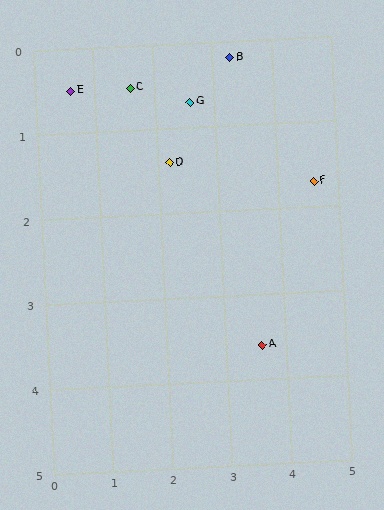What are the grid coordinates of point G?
Point G is at approximately (2.6, 0.7).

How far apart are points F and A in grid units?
Points F and A are about 2.1 grid units apart.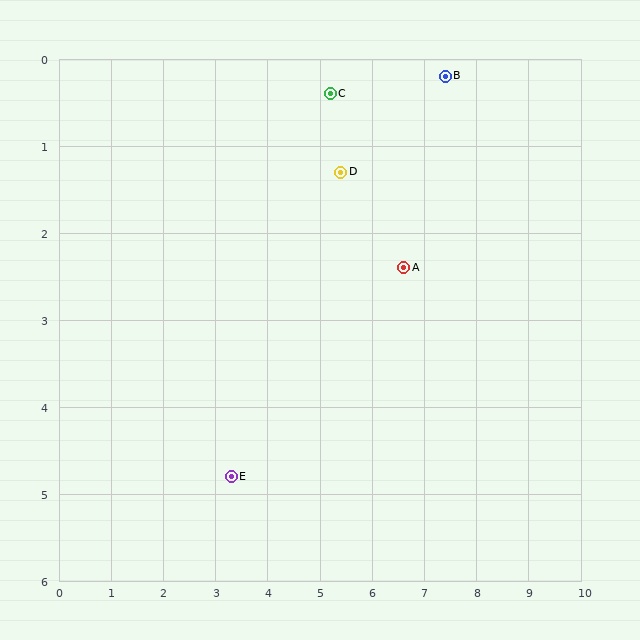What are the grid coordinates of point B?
Point B is at approximately (7.4, 0.2).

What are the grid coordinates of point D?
Point D is at approximately (5.4, 1.3).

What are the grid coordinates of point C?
Point C is at approximately (5.2, 0.4).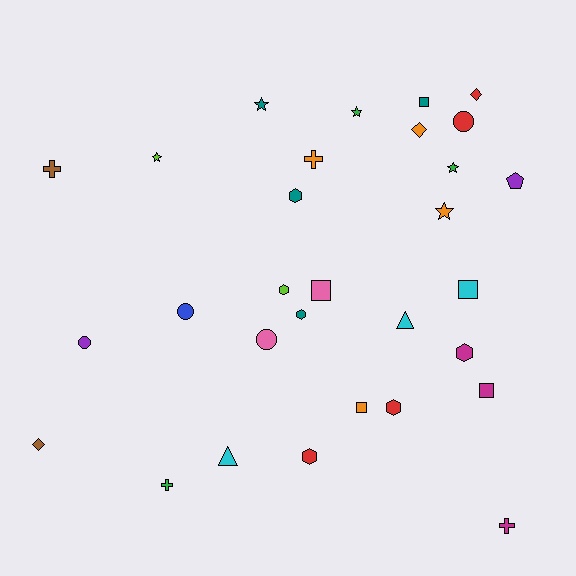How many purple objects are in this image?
There are 2 purple objects.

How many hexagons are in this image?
There are 6 hexagons.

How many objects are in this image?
There are 30 objects.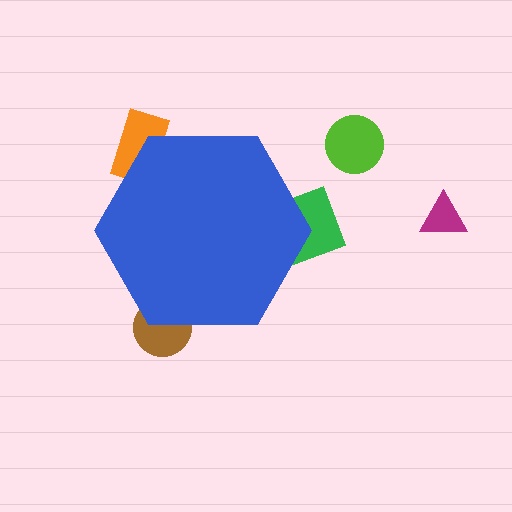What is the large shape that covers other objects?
A blue hexagon.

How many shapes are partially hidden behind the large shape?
3 shapes are partially hidden.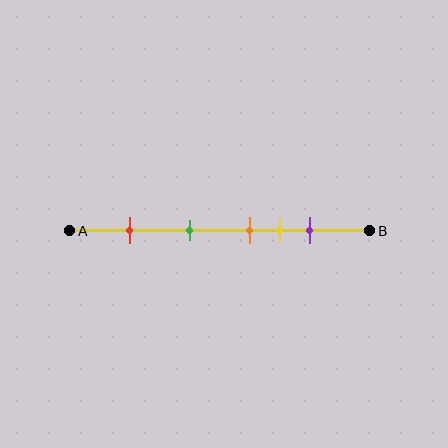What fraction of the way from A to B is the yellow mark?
The yellow mark is approximately 70% (0.7) of the way from A to B.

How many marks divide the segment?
There are 5 marks dividing the segment.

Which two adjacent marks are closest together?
The orange and yellow marks are the closest adjacent pair.